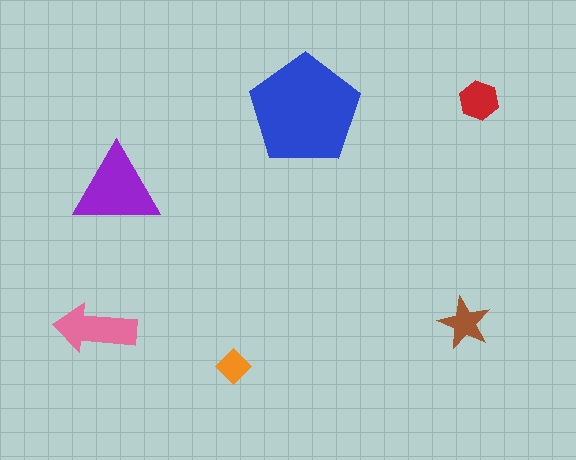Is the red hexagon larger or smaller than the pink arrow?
Smaller.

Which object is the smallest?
The orange diamond.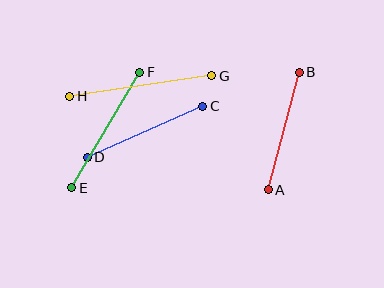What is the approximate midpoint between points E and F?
The midpoint is at approximately (106, 130) pixels.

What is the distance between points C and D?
The distance is approximately 126 pixels.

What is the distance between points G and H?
The distance is approximately 144 pixels.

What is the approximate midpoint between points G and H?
The midpoint is at approximately (141, 86) pixels.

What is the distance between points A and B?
The distance is approximately 121 pixels.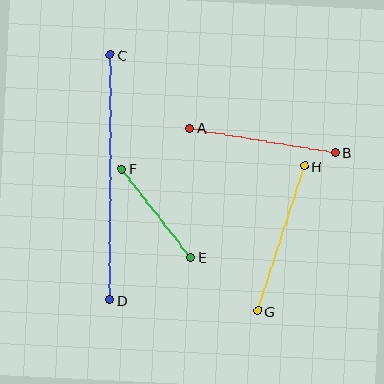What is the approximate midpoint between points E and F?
The midpoint is at approximately (156, 213) pixels.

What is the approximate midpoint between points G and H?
The midpoint is at approximately (281, 239) pixels.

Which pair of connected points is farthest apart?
Points C and D are farthest apart.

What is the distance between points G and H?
The distance is approximately 152 pixels.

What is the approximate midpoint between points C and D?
The midpoint is at approximately (110, 178) pixels.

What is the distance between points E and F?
The distance is approximately 112 pixels.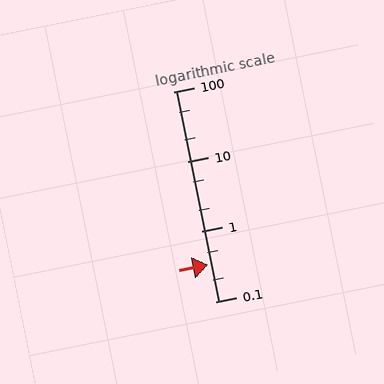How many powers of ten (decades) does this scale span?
The scale spans 3 decades, from 0.1 to 100.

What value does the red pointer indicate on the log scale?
The pointer indicates approximately 0.34.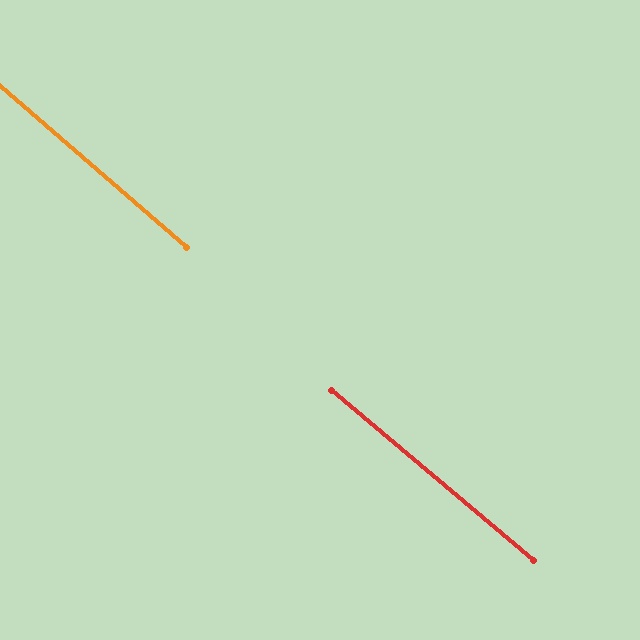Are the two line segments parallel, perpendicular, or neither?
Parallel — their directions differ by only 0.7°.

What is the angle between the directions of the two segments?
Approximately 1 degree.